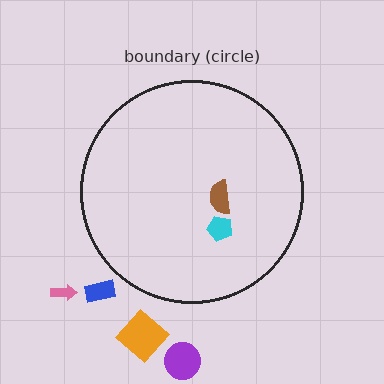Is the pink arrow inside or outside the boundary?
Outside.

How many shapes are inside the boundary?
2 inside, 4 outside.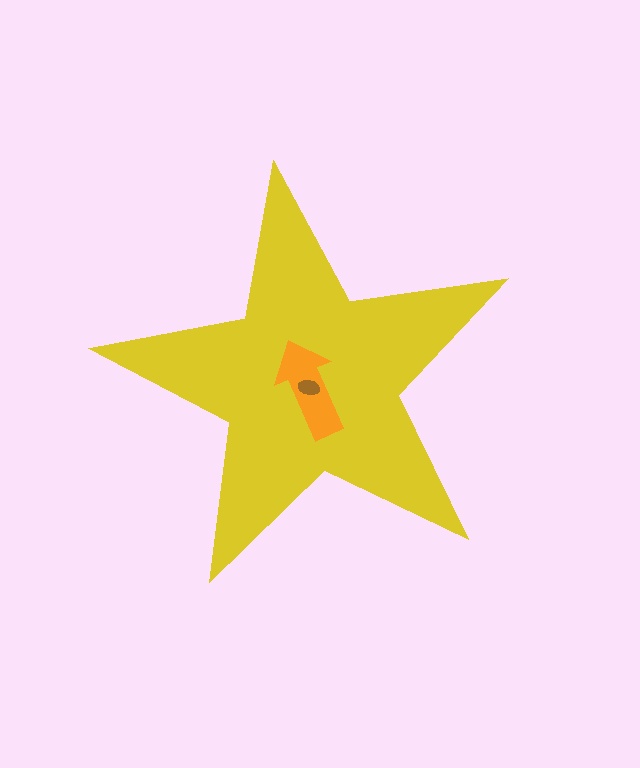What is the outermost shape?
The yellow star.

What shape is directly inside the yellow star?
The orange arrow.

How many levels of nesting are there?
3.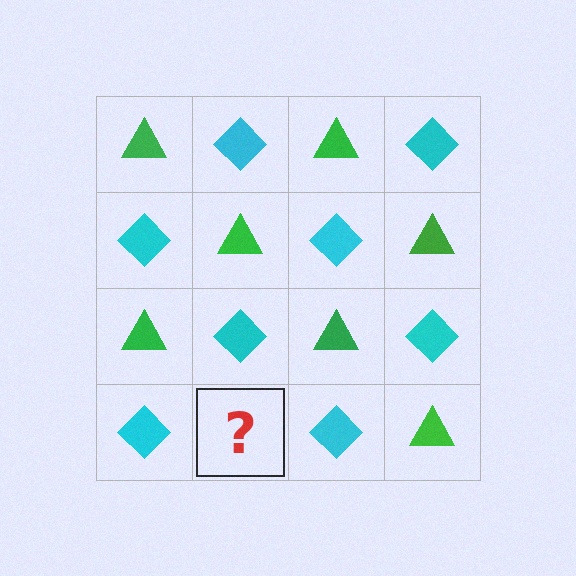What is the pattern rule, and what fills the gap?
The rule is that it alternates green triangle and cyan diamond in a checkerboard pattern. The gap should be filled with a green triangle.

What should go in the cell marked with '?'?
The missing cell should contain a green triangle.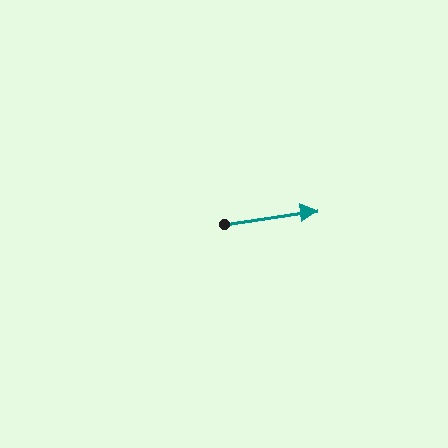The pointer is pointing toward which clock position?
Roughly 3 o'clock.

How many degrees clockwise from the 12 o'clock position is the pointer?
Approximately 82 degrees.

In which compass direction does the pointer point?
East.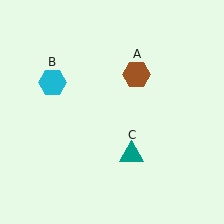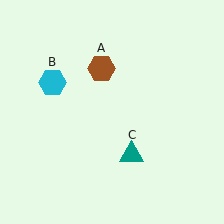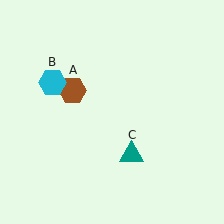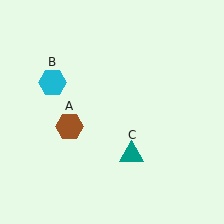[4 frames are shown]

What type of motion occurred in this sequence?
The brown hexagon (object A) rotated counterclockwise around the center of the scene.